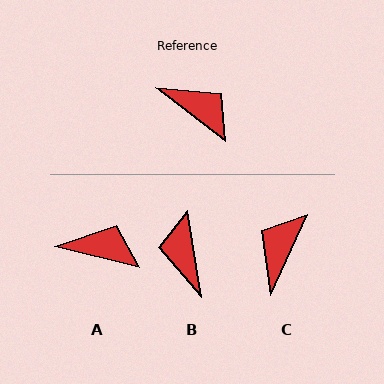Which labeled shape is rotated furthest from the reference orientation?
B, about 136 degrees away.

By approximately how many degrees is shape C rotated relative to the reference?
Approximately 103 degrees counter-clockwise.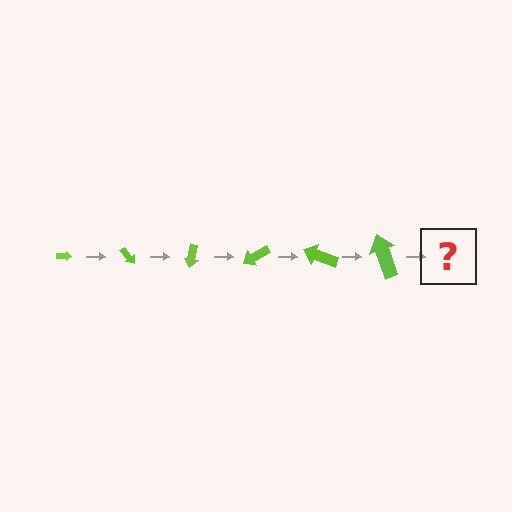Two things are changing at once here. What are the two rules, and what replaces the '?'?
The two rules are that the arrow grows larger each step and it rotates 50 degrees each step. The '?' should be an arrow, larger than the previous one and rotated 300 degrees from the start.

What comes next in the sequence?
The next element should be an arrow, larger than the previous one and rotated 300 degrees from the start.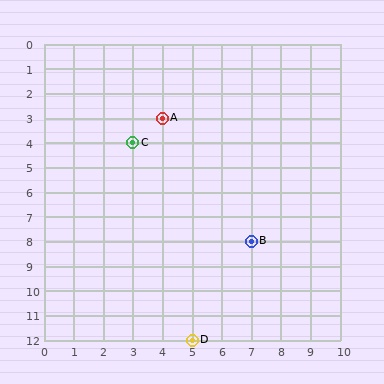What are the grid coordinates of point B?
Point B is at grid coordinates (7, 8).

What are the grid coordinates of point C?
Point C is at grid coordinates (3, 4).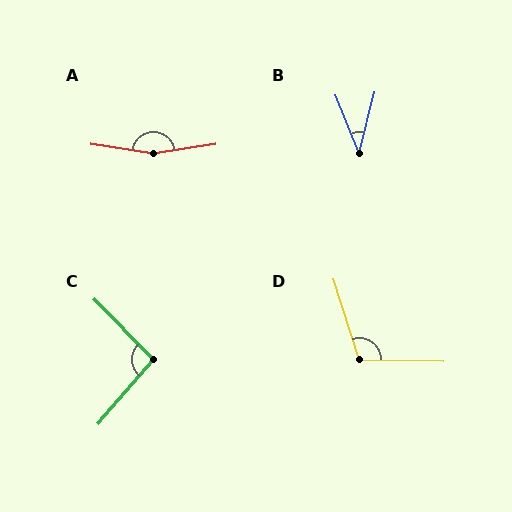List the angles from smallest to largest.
B (36°), C (94°), D (109°), A (163°).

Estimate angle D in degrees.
Approximately 109 degrees.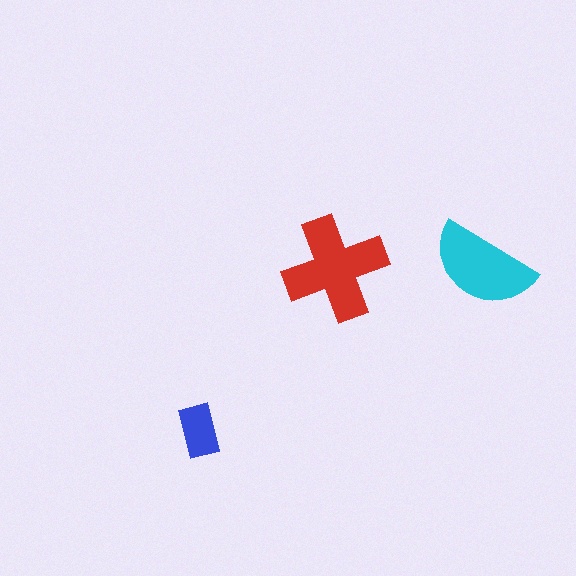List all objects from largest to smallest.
The red cross, the cyan semicircle, the blue rectangle.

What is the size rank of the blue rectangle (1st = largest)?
3rd.